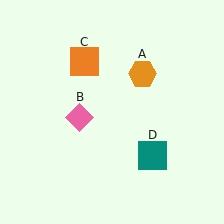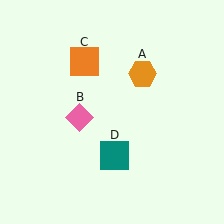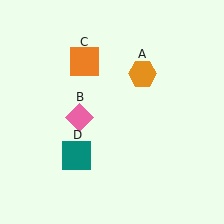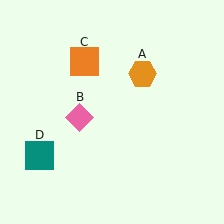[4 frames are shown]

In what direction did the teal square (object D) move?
The teal square (object D) moved left.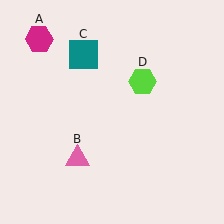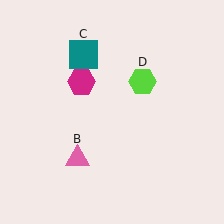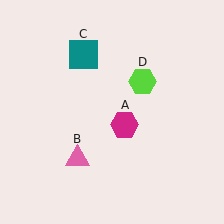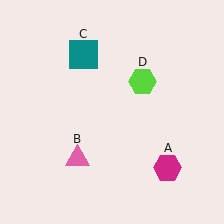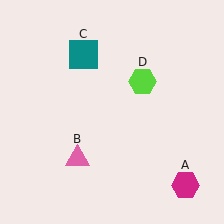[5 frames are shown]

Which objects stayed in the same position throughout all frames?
Pink triangle (object B) and teal square (object C) and lime hexagon (object D) remained stationary.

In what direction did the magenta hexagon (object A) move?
The magenta hexagon (object A) moved down and to the right.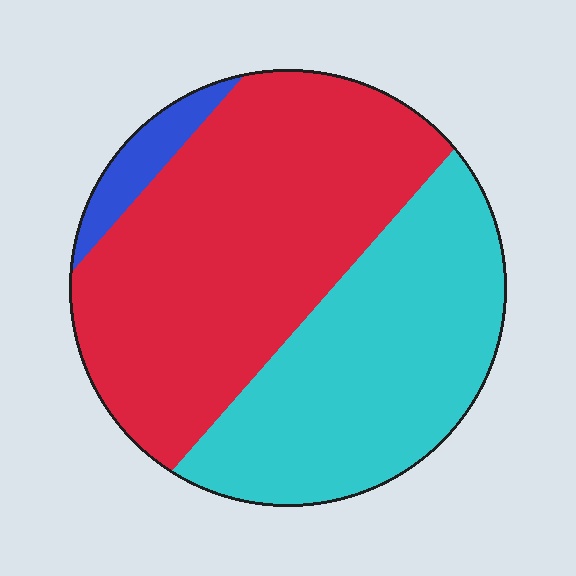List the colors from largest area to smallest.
From largest to smallest: red, cyan, blue.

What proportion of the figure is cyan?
Cyan takes up about two fifths (2/5) of the figure.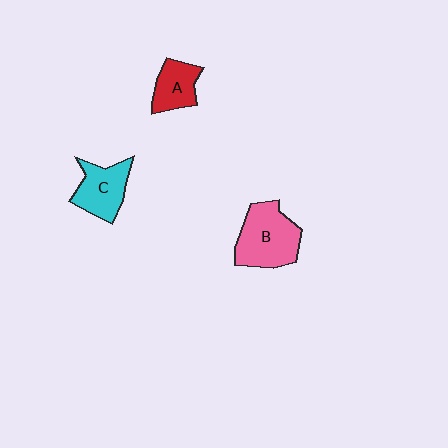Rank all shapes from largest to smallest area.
From largest to smallest: B (pink), C (cyan), A (red).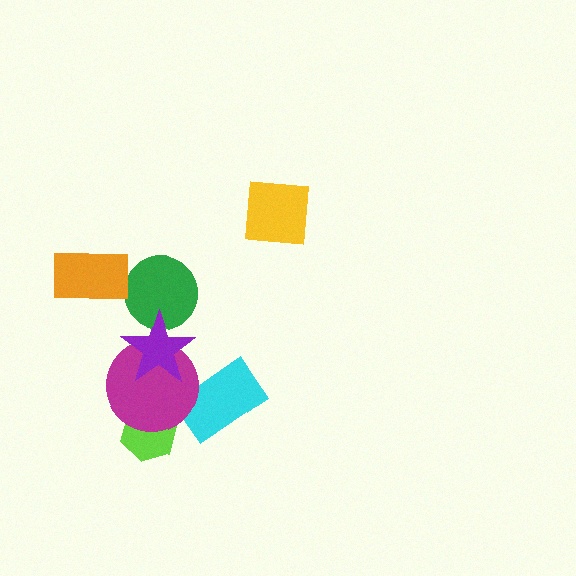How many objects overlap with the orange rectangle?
0 objects overlap with the orange rectangle.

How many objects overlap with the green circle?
1 object overlaps with the green circle.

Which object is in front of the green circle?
The purple star is in front of the green circle.